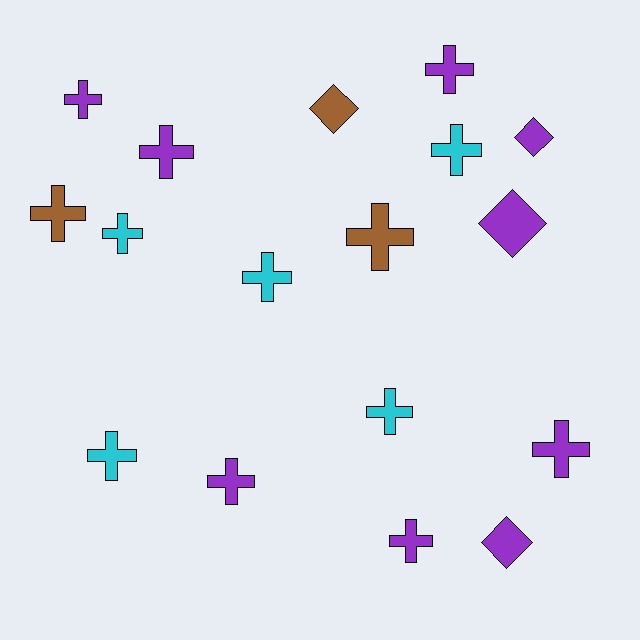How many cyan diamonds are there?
There are no cyan diamonds.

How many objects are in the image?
There are 17 objects.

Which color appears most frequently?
Purple, with 9 objects.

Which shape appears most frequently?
Cross, with 13 objects.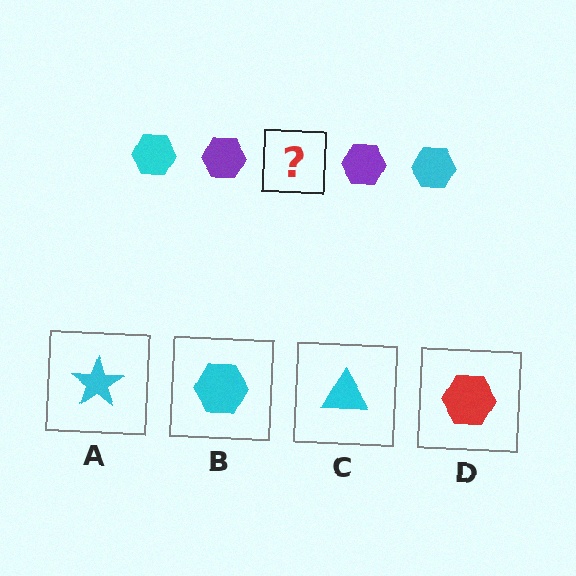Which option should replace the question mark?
Option B.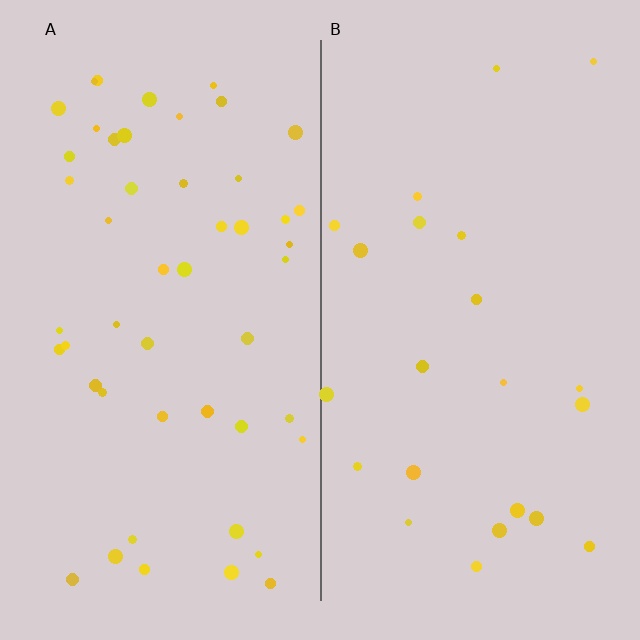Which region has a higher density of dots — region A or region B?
A (the left).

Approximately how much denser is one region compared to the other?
Approximately 2.2× — region A over region B.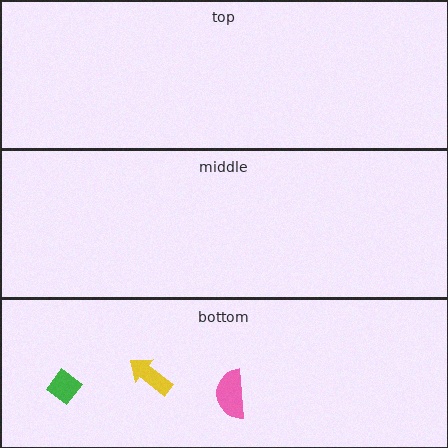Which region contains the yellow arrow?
The bottom region.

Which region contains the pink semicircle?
The bottom region.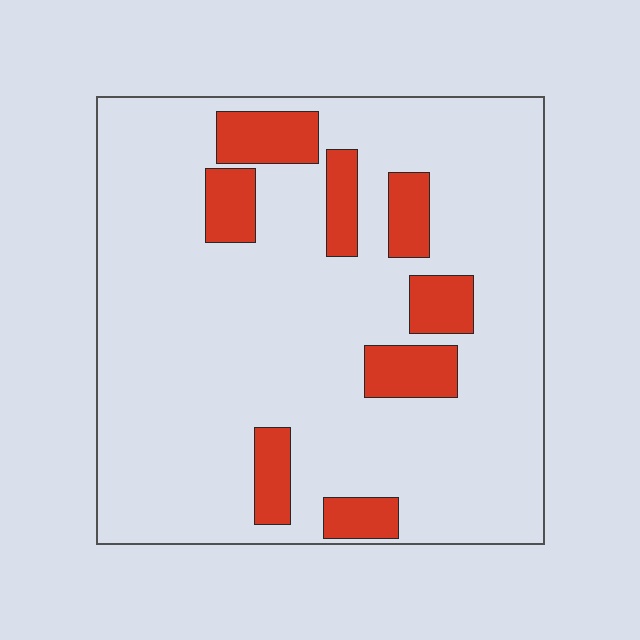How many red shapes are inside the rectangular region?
8.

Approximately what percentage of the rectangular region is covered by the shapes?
Approximately 15%.